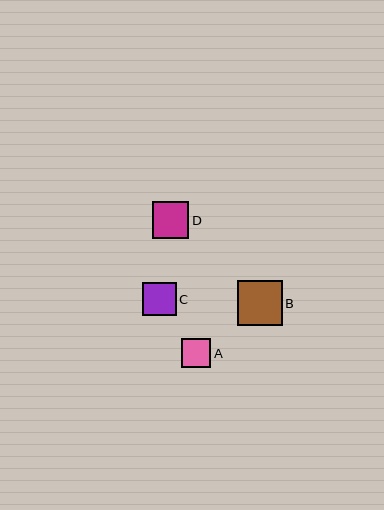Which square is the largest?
Square B is the largest with a size of approximately 44 pixels.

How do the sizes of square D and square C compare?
Square D and square C are approximately the same size.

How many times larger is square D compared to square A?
Square D is approximately 1.3 times the size of square A.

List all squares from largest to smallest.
From largest to smallest: B, D, C, A.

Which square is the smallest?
Square A is the smallest with a size of approximately 29 pixels.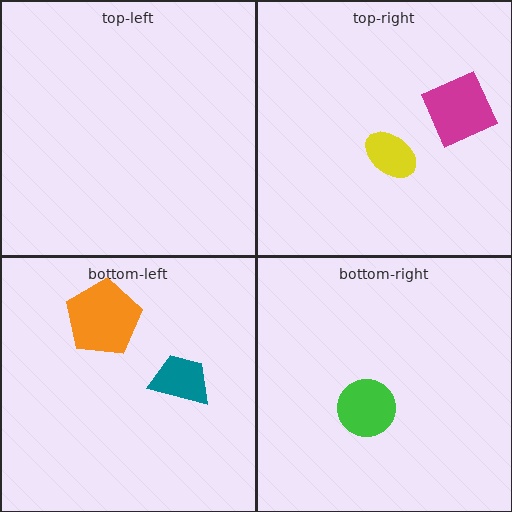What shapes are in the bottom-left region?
The teal trapezoid, the orange pentagon.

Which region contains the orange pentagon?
The bottom-left region.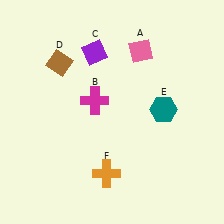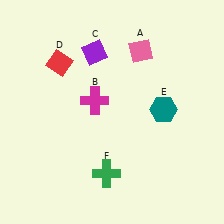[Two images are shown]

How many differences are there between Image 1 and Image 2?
There are 2 differences between the two images.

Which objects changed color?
D changed from brown to red. F changed from orange to green.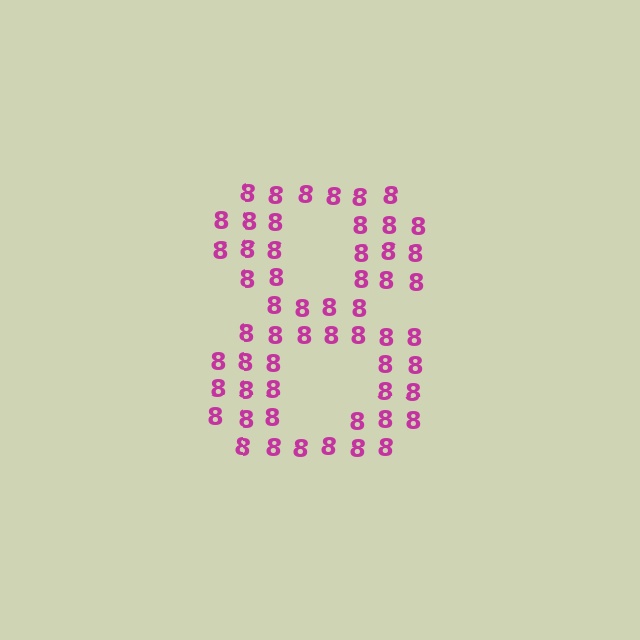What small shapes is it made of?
It is made of small digit 8's.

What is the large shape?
The large shape is the digit 8.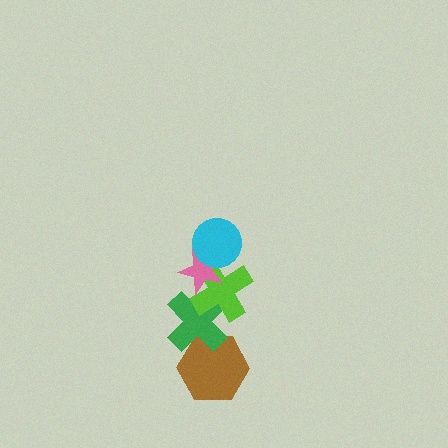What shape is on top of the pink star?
The cyan circle is on top of the pink star.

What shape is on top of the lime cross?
The pink star is on top of the lime cross.